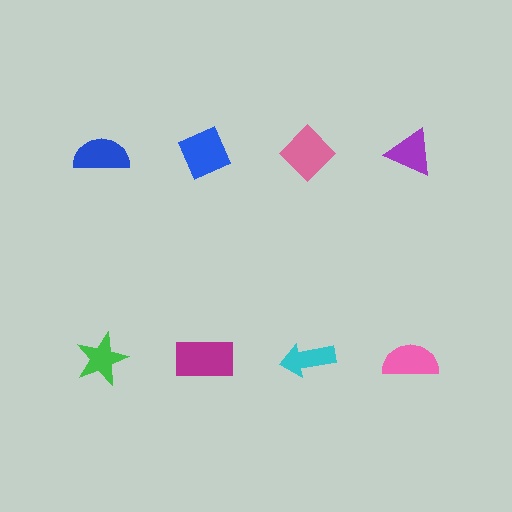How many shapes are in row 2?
4 shapes.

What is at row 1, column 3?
A pink diamond.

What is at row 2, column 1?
A green star.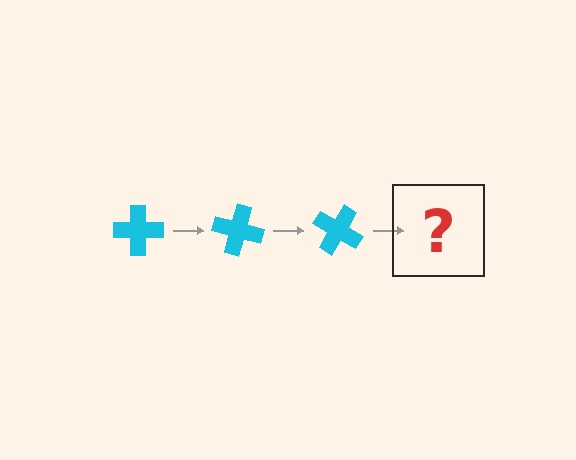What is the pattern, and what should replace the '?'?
The pattern is that the cross rotates 15 degrees each step. The '?' should be a cyan cross rotated 45 degrees.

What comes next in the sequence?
The next element should be a cyan cross rotated 45 degrees.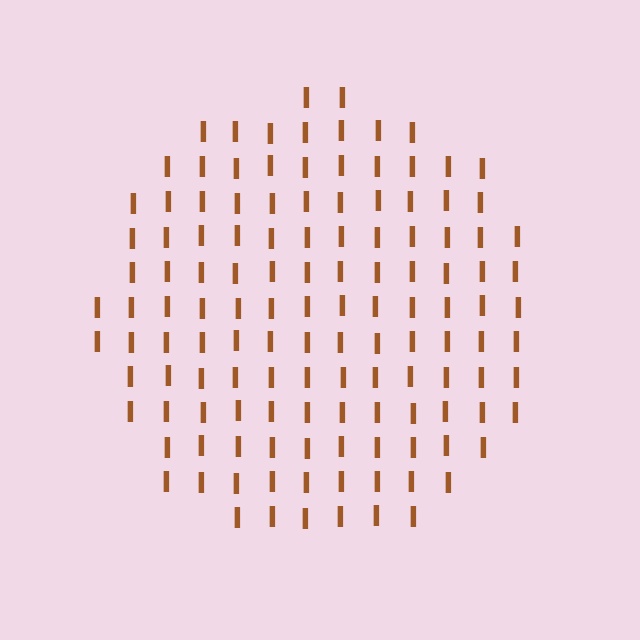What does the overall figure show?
The overall figure shows a circle.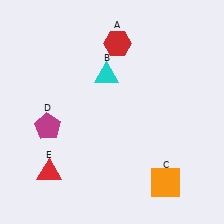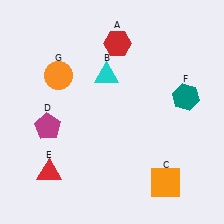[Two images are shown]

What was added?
A teal hexagon (F), an orange circle (G) were added in Image 2.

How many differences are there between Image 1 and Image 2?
There are 2 differences between the two images.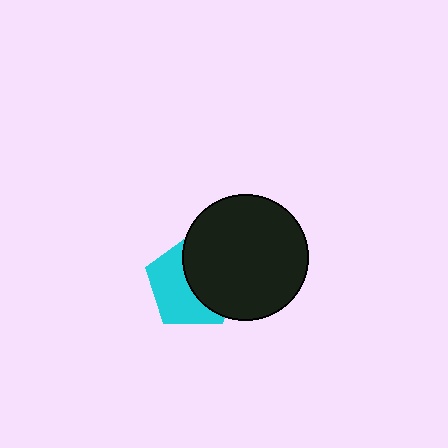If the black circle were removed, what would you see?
You would see the complete cyan pentagon.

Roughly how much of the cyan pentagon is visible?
About half of it is visible (roughly 50%).